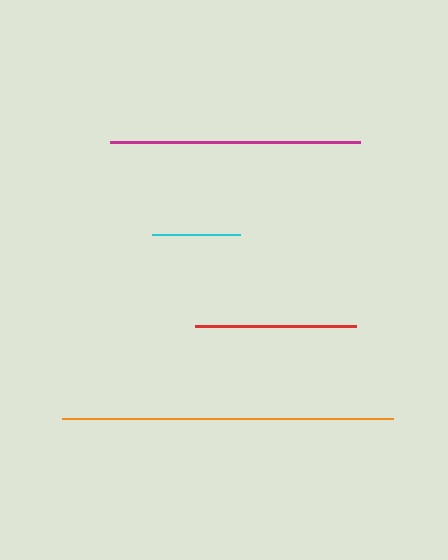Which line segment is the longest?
The orange line is the longest at approximately 331 pixels.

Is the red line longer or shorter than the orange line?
The orange line is longer than the red line.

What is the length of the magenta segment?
The magenta segment is approximately 250 pixels long.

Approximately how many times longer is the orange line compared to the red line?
The orange line is approximately 2.1 times the length of the red line.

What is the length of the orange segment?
The orange segment is approximately 331 pixels long.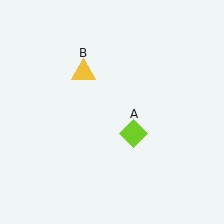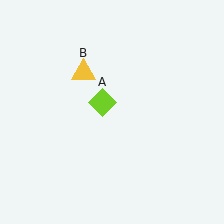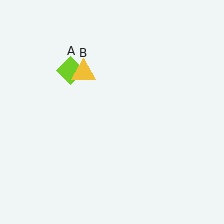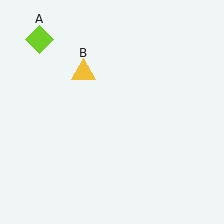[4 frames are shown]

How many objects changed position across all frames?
1 object changed position: lime diamond (object A).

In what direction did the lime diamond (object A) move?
The lime diamond (object A) moved up and to the left.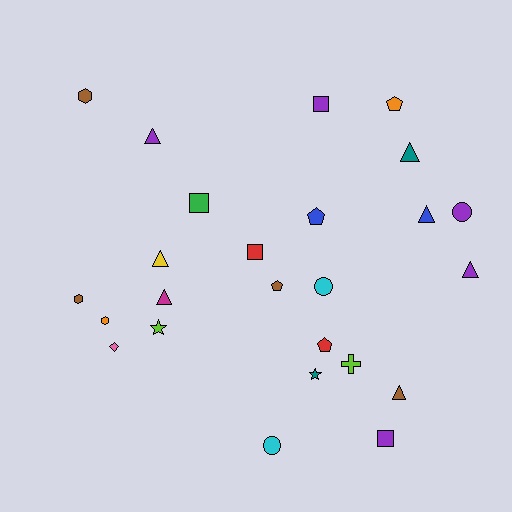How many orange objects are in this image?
There are 2 orange objects.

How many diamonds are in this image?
There is 1 diamond.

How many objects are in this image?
There are 25 objects.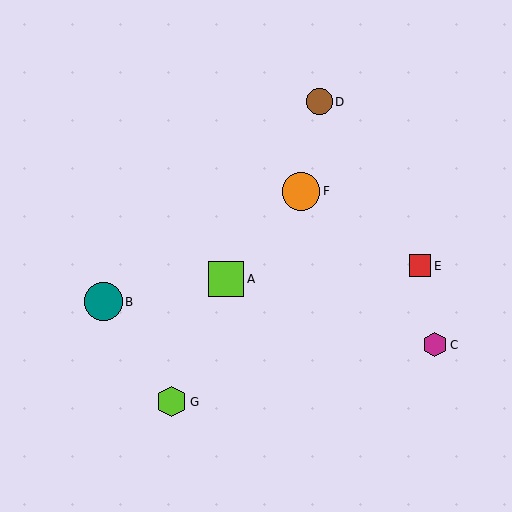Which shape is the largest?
The orange circle (labeled F) is the largest.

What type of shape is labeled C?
Shape C is a magenta hexagon.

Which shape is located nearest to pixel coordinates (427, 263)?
The red square (labeled E) at (420, 266) is nearest to that location.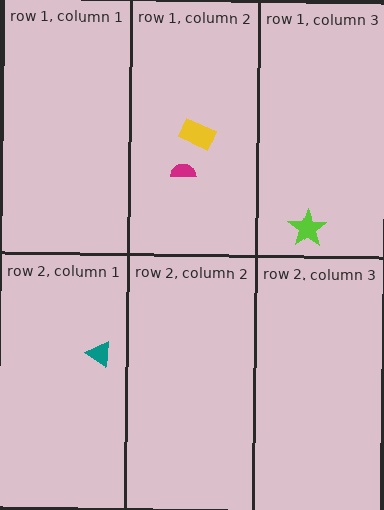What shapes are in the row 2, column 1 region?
The teal triangle.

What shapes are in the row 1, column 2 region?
The magenta semicircle, the yellow rectangle.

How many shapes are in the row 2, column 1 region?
1.